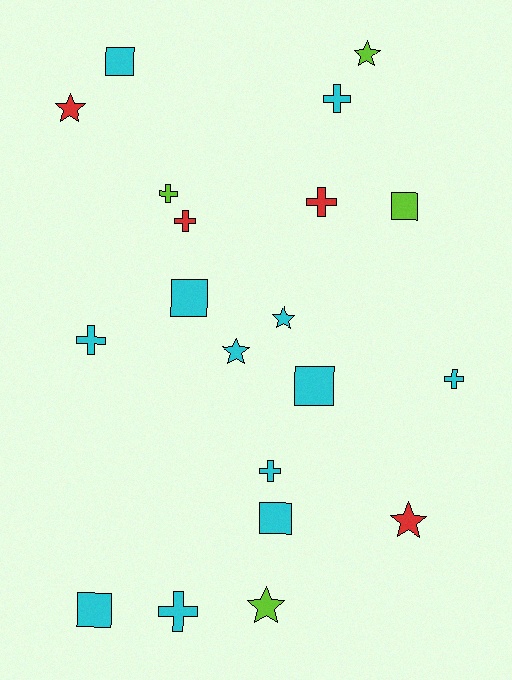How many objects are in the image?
There are 20 objects.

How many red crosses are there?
There are 2 red crosses.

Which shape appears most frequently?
Cross, with 8 objects.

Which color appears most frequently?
Cyan, with 12 objects.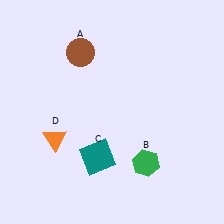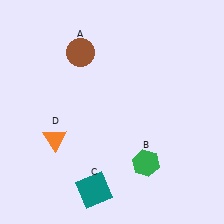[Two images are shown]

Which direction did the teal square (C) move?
The teal square (C) moved down.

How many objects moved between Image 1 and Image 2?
1 object moved between the two images.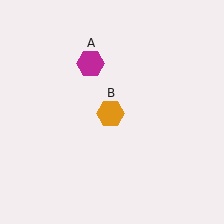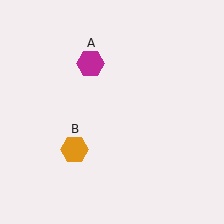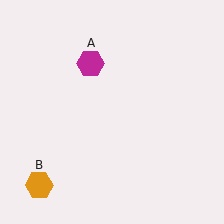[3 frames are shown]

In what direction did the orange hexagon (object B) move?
The orange hexagon (object B) moved down and to the left.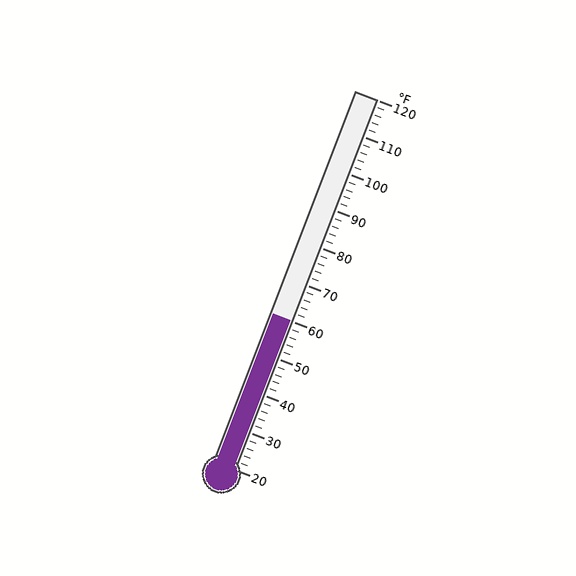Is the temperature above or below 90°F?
The temperature is below 90°F.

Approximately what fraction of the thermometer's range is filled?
The thermometer is filled to approximately 40% of its range.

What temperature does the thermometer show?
The thermometer shows approximately 60°F.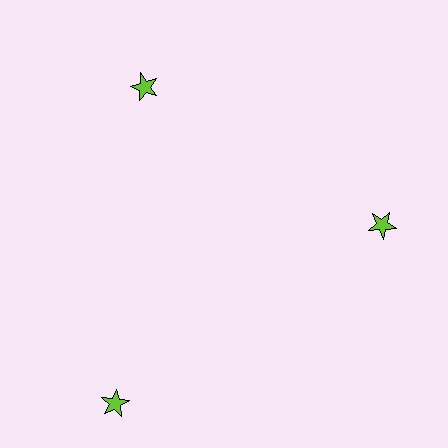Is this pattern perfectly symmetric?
No. The 3 lime stars are arranged in a ring, but one element near the 7 o'clock position is pushed outward from the center, breaking the 3-fold rotational symmetry.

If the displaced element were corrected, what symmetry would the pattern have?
It would have 3-fold rotational symmetry — the pattern would map onto itself every 120 degrees.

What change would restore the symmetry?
The symmetry would be restored by moving it inward, back onto the ring so that all 3 stars sit at equal angles and equal distance from the center.